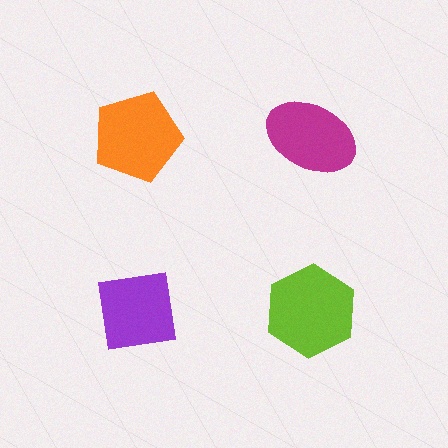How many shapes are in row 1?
2 shapes.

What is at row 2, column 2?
A lime hexagon.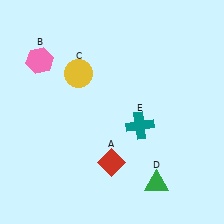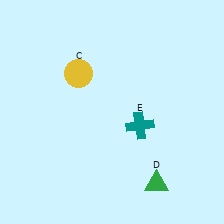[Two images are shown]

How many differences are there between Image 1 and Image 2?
There are 2 differences between the two images.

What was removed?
The red diamond (A), the pink hexagon (B) were removed in Image 2.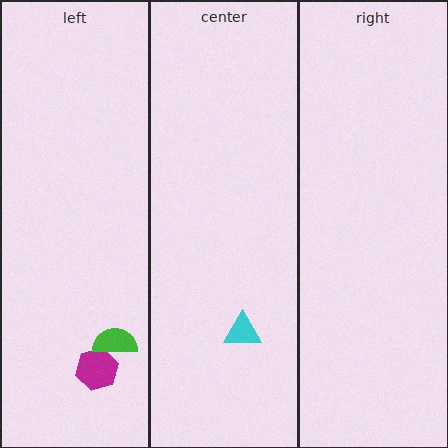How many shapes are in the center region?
1.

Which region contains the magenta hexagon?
The left region.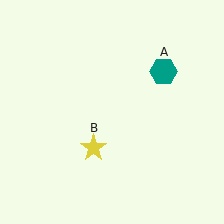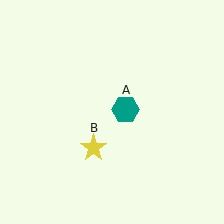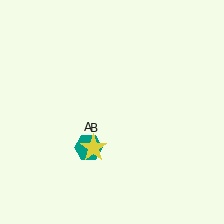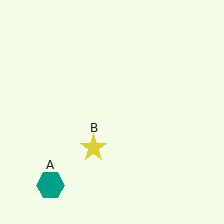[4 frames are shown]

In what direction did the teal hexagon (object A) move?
The teal hexagon (object A) moved down and to the left.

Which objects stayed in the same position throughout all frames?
Yellow star (object B) remained stationary.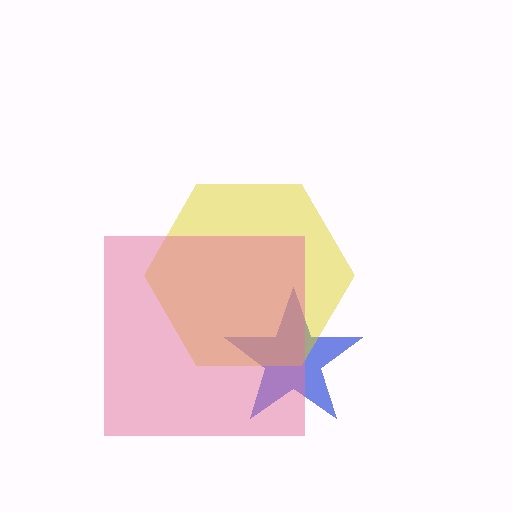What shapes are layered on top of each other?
The layered shapes are: a blue star, a yellow hexagon, a pink square.